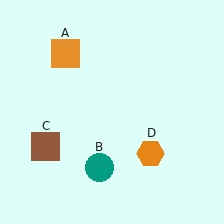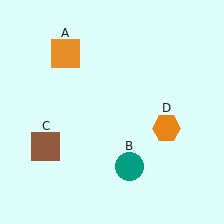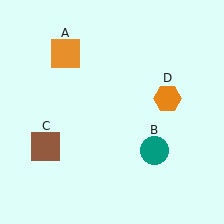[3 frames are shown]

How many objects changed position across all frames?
2 objects changed position: teal circle (object B), orange hexagon (object D).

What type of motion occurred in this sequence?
The teal circle (object B), orange hexagon (object D) rotated counterclockwise around the center of the scene.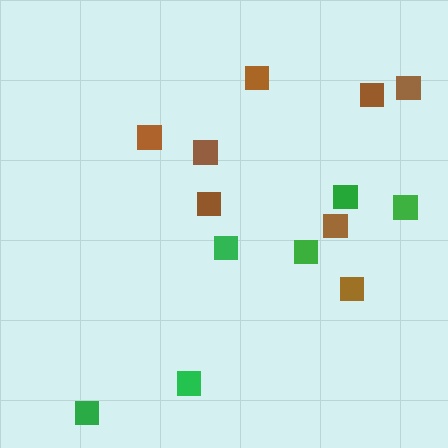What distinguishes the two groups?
There are 2 groups: one group of green squares (6) and one group of brown squares (8).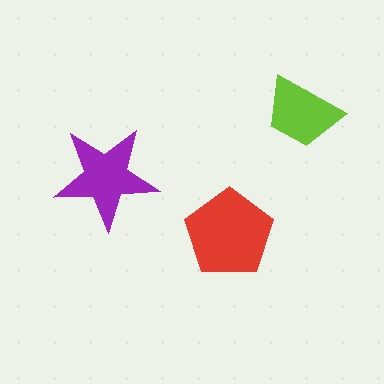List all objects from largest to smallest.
The red pentagon, the purple star, the lime trapezoid.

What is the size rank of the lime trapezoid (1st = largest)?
3rd.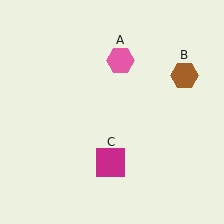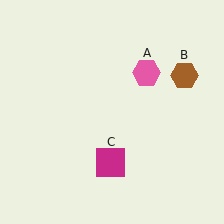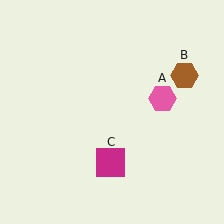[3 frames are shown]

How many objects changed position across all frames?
1 object changed position: pink hexagon (object A).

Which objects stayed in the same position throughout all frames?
Brown hexagon (object B) and magenta square (object C) remained stationary.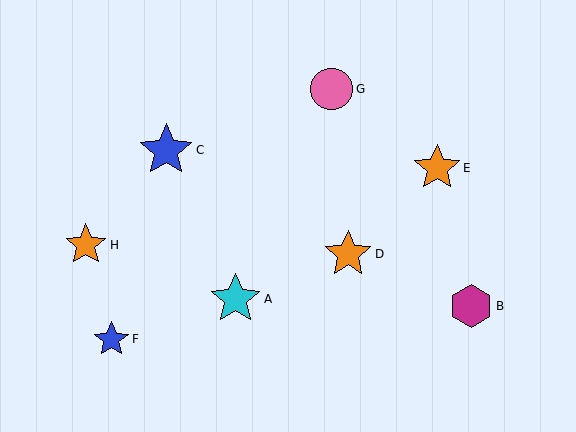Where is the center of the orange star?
The center of the orange star is at (437, 168).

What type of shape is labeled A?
Shape A is a cyan star.